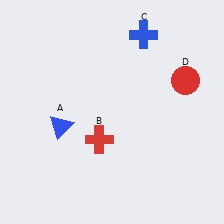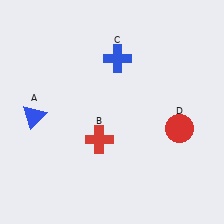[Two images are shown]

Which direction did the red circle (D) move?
The red circle (D) moved down.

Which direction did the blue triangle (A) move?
The blue triangle (A) moved left.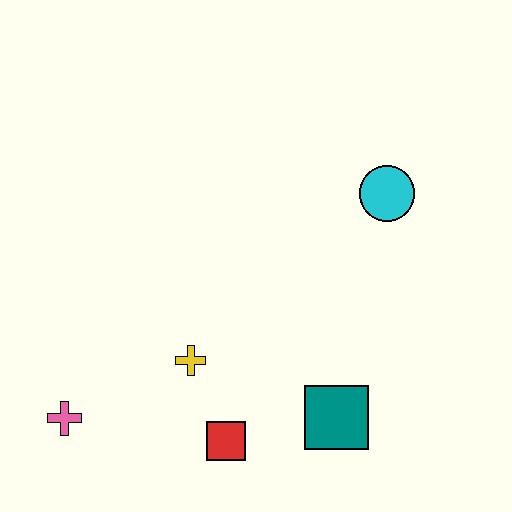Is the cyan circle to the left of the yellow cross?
No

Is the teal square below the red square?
No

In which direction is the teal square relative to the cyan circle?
The teal square is below the cyan circle.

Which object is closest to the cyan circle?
The teal square is closest to the cyan circle.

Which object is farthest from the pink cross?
The cyan circle is farthest from the pink cross.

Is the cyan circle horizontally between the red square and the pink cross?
No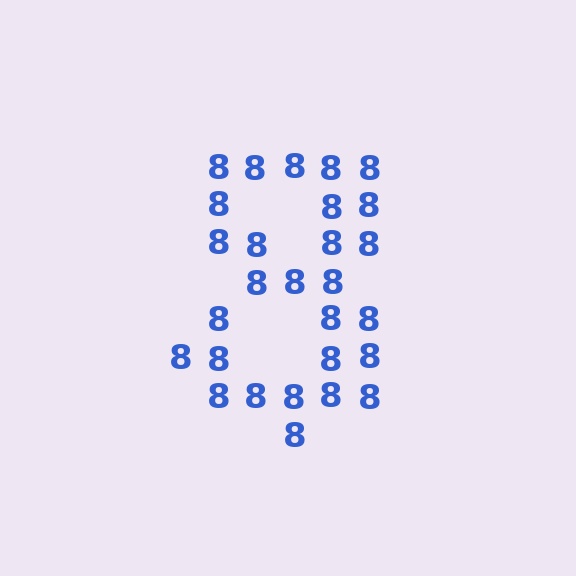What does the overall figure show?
The overall figure shows the digit 8.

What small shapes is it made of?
It is made of small digit 8's.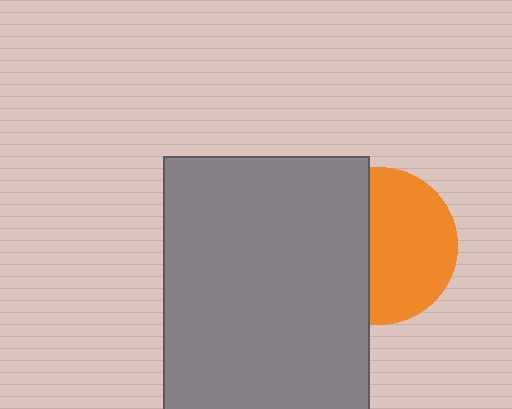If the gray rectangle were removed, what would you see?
You would see the complete orange circle.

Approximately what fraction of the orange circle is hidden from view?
Roughly 43% of the orange circle is hidden behind the gray rectangle.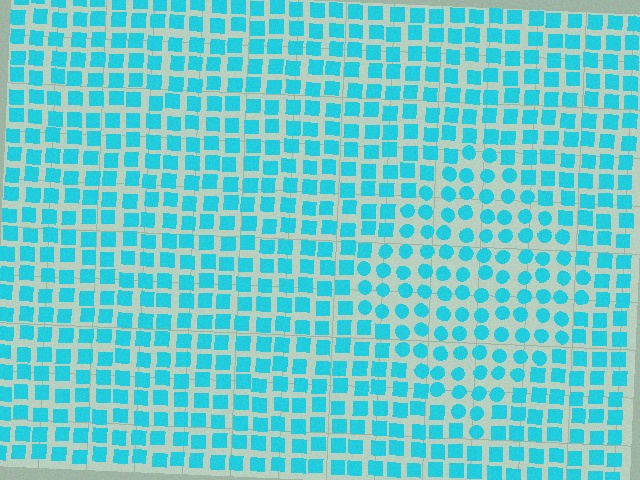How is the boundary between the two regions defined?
The boundary is defined by a change in element shape: circles inside vs. squares outside. All elements share the same color and spacing.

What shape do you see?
I see a diamond.